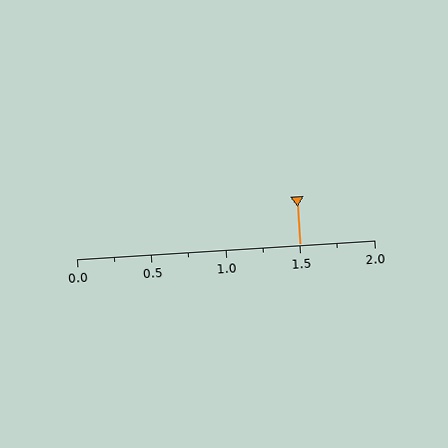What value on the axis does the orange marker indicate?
The marker indicates approximately 1.5.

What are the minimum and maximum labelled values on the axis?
The axis runs from 0.0 to 2.0.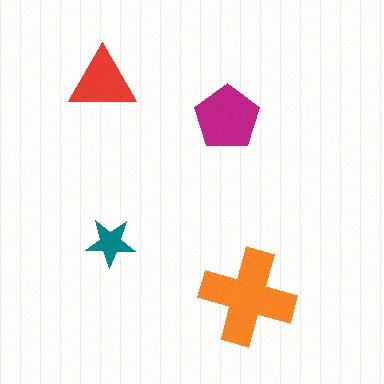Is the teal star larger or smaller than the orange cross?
Smaller.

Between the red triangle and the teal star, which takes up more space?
The red triangle.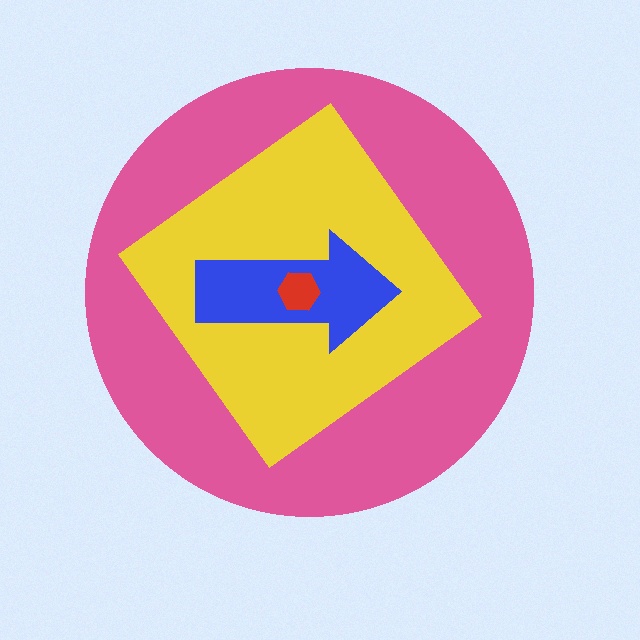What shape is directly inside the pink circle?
The yellow diamond.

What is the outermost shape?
The pink circle.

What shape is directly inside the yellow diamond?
The blue arrow.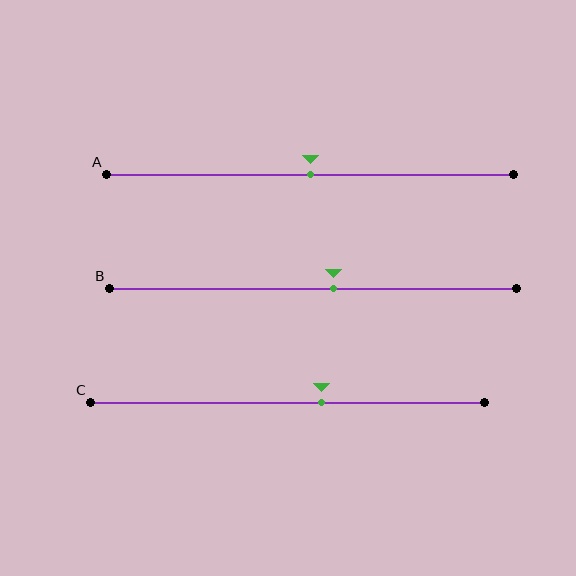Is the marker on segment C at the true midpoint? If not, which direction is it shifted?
No, the marker on segment C is shifted to the right by about 9% of the segment length.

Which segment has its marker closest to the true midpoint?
Segment A has its marker closest to the true midpoint.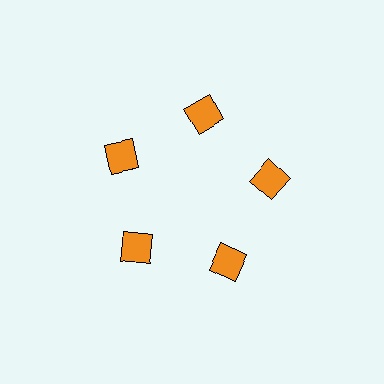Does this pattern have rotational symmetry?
Yes, this pattern has 5-fold rotational symmetry. It looks the same after rotating 72 degrees around the center.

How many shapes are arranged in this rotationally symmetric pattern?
There are 5 shapes, arranged in 5 groups of 1.